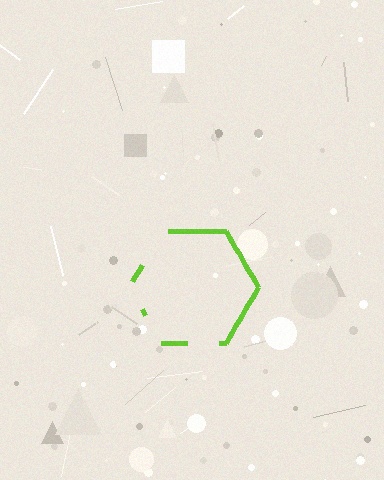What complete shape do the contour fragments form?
The contour fragments form a hexagon.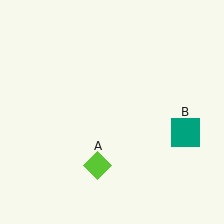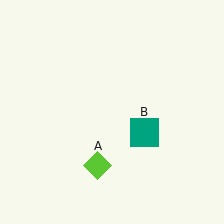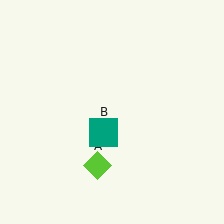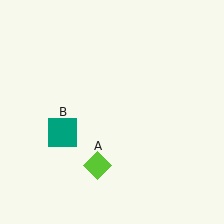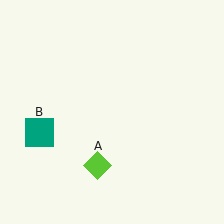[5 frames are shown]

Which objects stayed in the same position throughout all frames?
Lime diamond (object A) remained stationary.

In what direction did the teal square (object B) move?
The teal square (object B) moved left.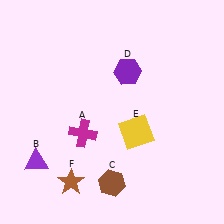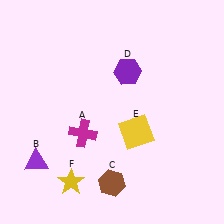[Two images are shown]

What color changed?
The star (F) changed from brown in Image 1 to yellow in Image 2.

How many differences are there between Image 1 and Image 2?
There is 1 difference between the two images.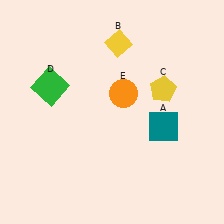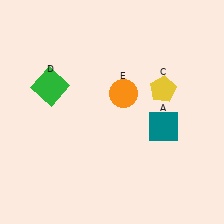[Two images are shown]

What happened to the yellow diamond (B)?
The yellow diamond (B) was removed in Image 2. It was in the top-right area of Image 1.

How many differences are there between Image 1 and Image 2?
There is 1 difference between the two images.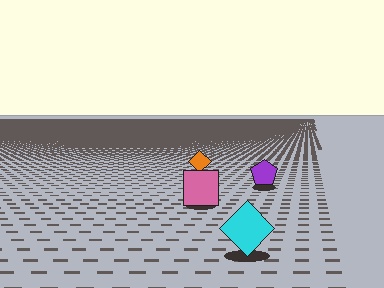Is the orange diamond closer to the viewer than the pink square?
No. The pink square is closer — you can tell from the texture gradient: the ground texture is coarser near it.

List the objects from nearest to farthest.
From nearest to farthest: the cyan diamond, the pink square, the purple pentagon, the orange diamond.